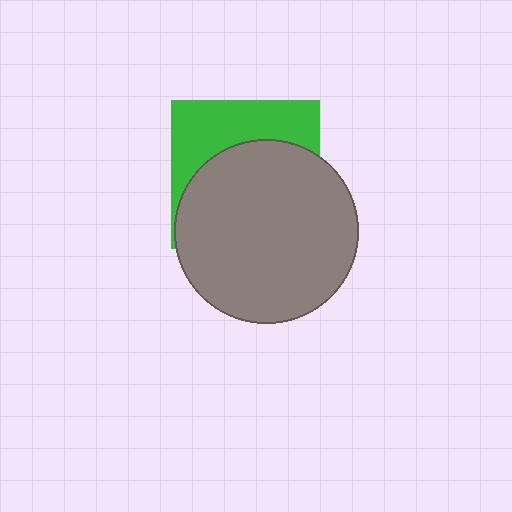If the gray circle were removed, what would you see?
You would see the complete green square.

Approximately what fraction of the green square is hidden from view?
Roughly 63% of the green square is hidden behind the gray circle.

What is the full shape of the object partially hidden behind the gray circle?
The partially hidden object is a green square.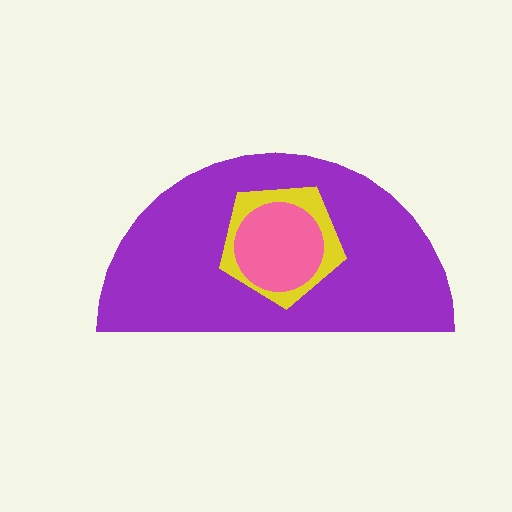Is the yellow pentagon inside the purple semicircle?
Yes.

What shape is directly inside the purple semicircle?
The yellow pentagon.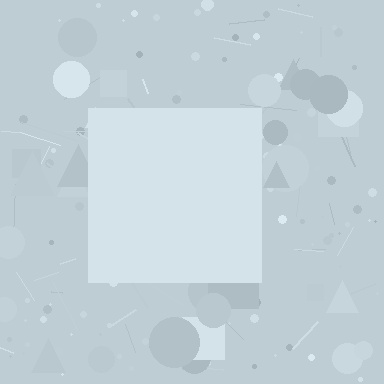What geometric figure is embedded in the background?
A square is embedded in the background.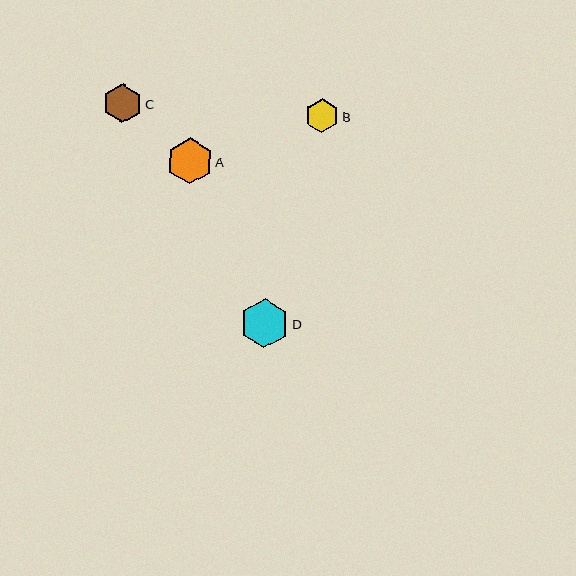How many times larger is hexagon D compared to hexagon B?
Hexagon D is approximately 1.4 times the size of hexagon B.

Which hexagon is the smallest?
Hexagon B is the smallest with a size of approximately 34 pixels.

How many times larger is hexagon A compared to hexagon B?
Hexagon A is approximately 1.4 times the size of hexagon B.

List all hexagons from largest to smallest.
From largest to smallest: D, A, C, B.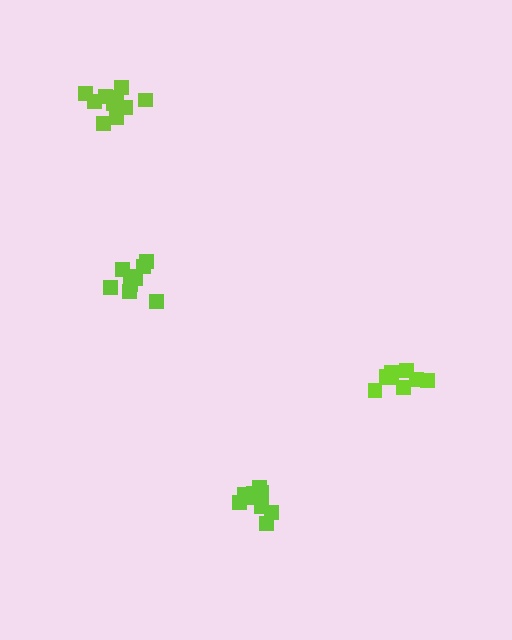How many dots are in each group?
Group 1: 9 dots, Group 2: 9 dots, Group 3: 10 dots, Group 4: 8 dots (36 total).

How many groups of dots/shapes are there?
There are 4 groups.